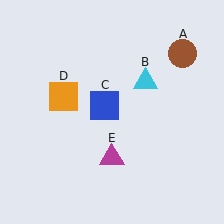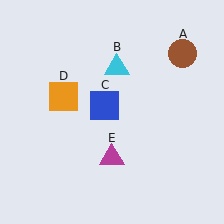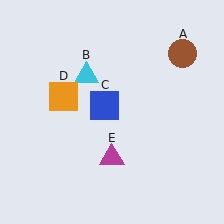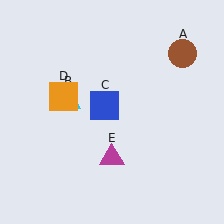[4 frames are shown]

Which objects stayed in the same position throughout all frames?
Brown circle (object A) and blue square (object C) and orange square (object D) and magenta triangle (object E) remained stationary.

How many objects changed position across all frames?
1 object changed position: cyan triangle (object B).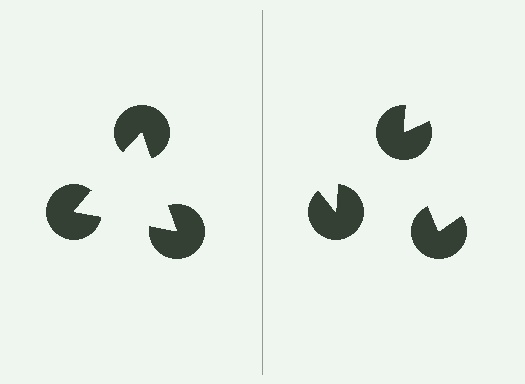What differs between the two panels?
The pac-man discs are positioned identically on both sides; only the wedge orientations differ. On the left they align to a triangle; on the right they are misaligned.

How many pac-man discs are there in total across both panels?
6 — 3 on each side.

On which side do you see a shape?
An illusory triangle appears on the left side. On the right side the wedge cuts are rotated, so no coherent shape forms.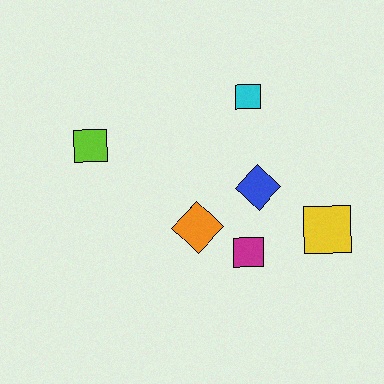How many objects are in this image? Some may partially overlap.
There are 6 objects.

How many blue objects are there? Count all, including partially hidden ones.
There is 1 blue object.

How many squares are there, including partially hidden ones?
There are 4 squares.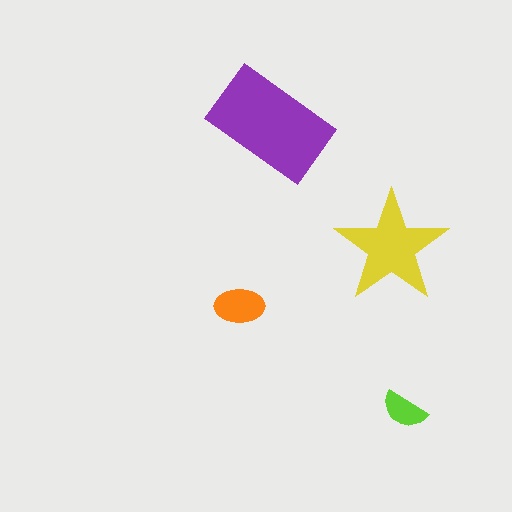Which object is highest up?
The purple rectangle is topmost.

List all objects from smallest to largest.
The lime semicircle, the orange ellipse, the yellow star, the purple rectangle.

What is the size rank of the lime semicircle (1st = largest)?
4th.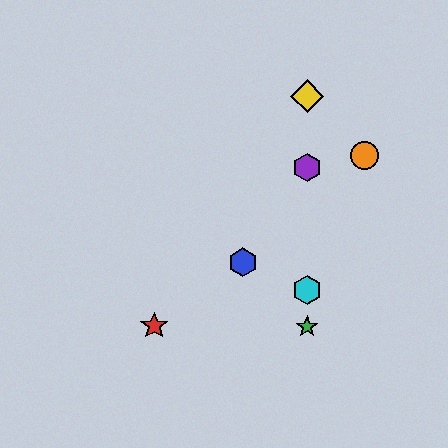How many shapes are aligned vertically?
4 shapes (the green star, the yellow diamond, the purple hexagon, the cyan hexagon) are aligned vertically.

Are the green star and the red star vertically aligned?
No, the green star is at x≈307 and the red star is at x≈154.